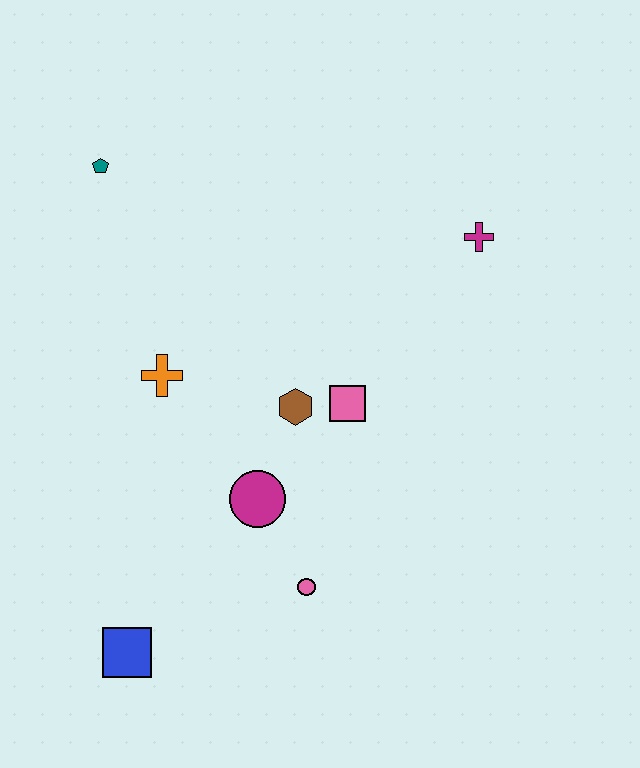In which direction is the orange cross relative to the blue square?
The orange cross is above the blue square.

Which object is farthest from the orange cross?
The magenta cross is farthest from the orange cross.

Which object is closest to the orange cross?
The brown hexagon is closest to the orange cross.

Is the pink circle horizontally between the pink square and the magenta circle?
Yes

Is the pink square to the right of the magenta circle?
Yes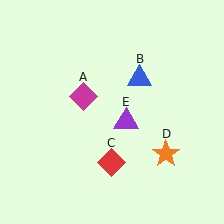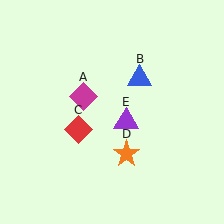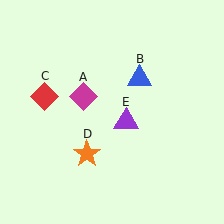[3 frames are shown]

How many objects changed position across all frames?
2 objects changed position: red diamond (object C), orange star (object D).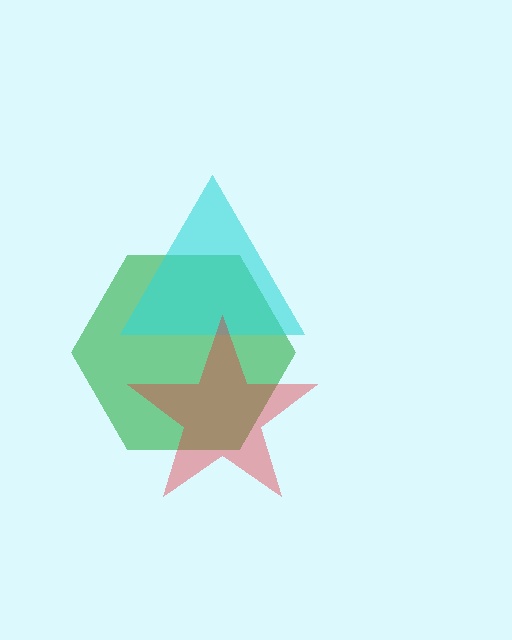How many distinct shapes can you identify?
There are 3 distinct shapes: a green hexagon, a cyan triangle, a red star.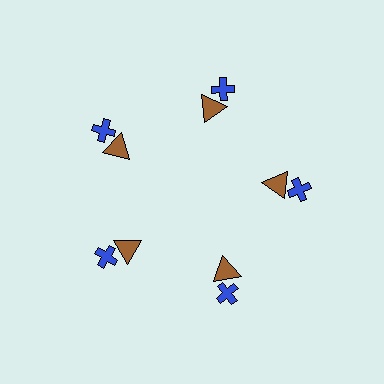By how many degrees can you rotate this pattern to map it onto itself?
The pattern maps onto itself every 72 degrees of rotation.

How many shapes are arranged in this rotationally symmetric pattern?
There are 10 shapes, arranged in 5 groups of 2.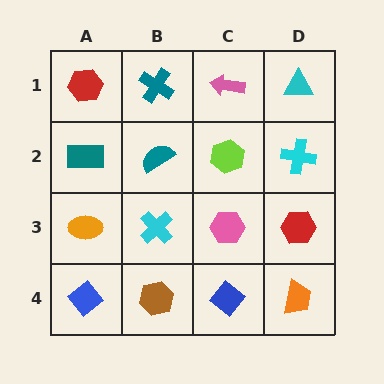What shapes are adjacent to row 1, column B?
A teal semicircle (row 2, column B), a red hexagon (row 1, column A), a pink arrow (row 1, column C).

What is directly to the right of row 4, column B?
A blue diamond.